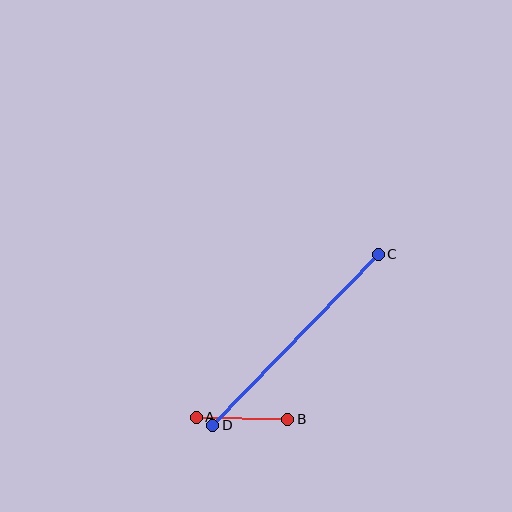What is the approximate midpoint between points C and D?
The midpoint is at approximately (295, 340) pixels.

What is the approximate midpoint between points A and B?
The midpoint is at approximately (242, 418) pixels.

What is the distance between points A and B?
The distance is approximately 91 pixels.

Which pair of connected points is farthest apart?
Points C and D are farthest apart.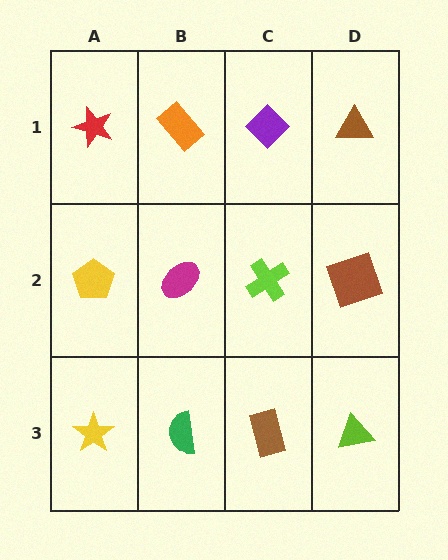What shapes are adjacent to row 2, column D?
A brown triangle (row 1, column D), a lime triangle (row 3, column D), a lime cross (row 2, column C).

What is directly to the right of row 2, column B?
A lime cross.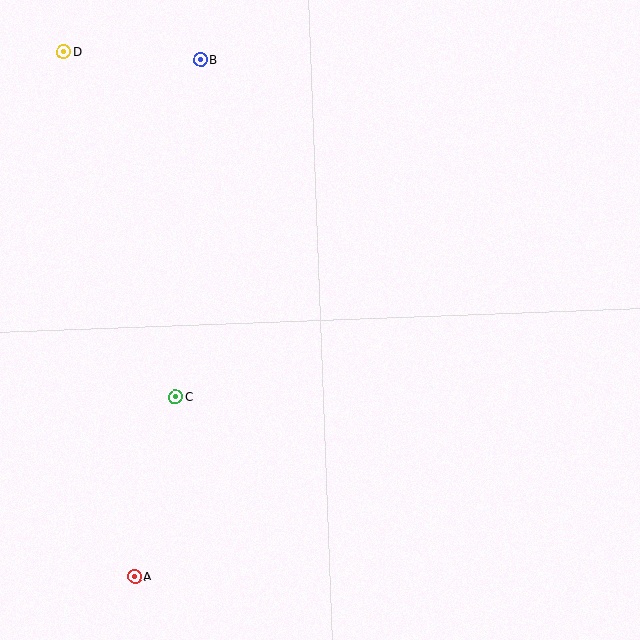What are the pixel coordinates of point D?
Point D is at (64, 52).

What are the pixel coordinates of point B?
Point B is at (201, 60).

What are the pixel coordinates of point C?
Point C is at (175, 397).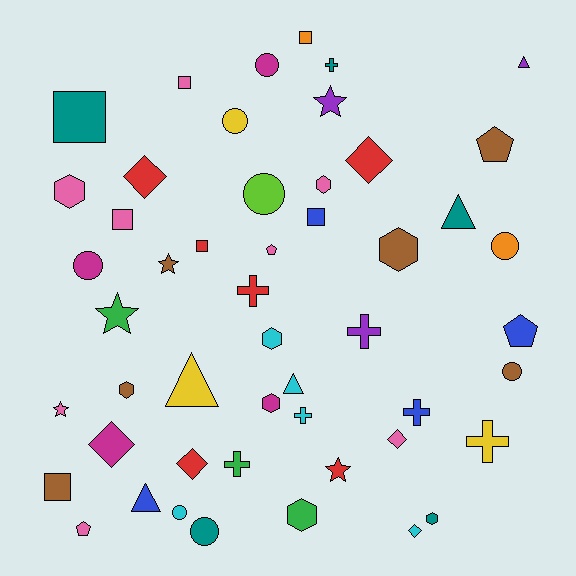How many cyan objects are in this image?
There are 5 cyan objects.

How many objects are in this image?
There are 50 objects.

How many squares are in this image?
There are 7 squares.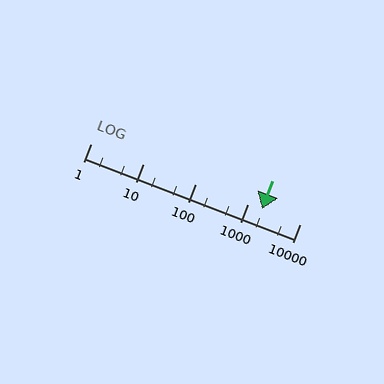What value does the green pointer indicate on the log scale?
The pointer indicates approximately 1900.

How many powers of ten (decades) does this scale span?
The scale spans 4 decades, from 1 to 10000.